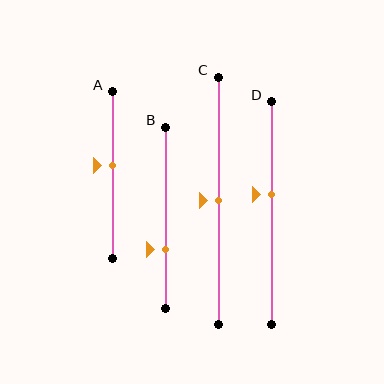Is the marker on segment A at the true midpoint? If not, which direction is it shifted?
No, the marker on segment A is shifted upward by about 6% of the segment length.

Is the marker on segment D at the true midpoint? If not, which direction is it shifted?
No, the marker on segment D is shifted upward by about 8% of the segment length.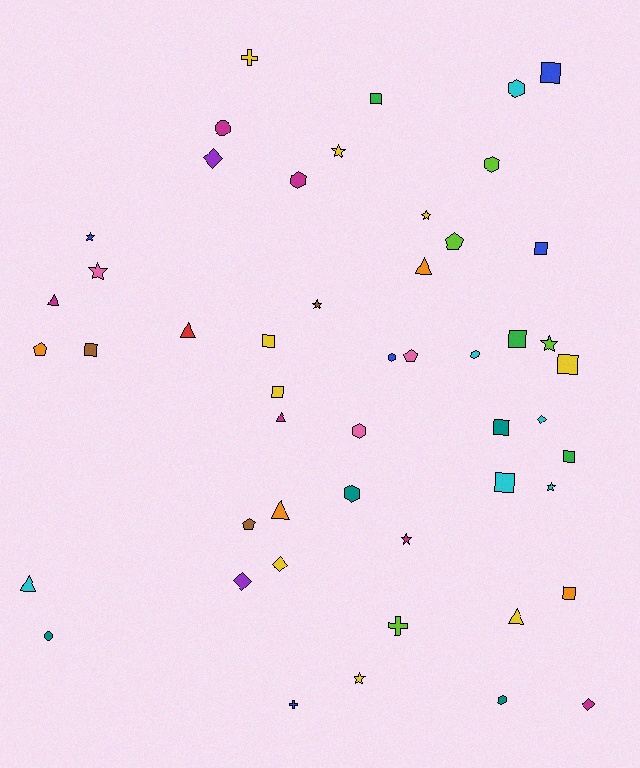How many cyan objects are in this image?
There are 6 cyan objects.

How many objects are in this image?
There are 50 objects.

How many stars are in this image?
There are 9 stars.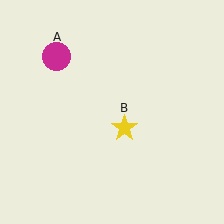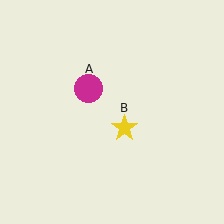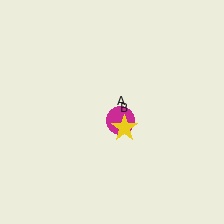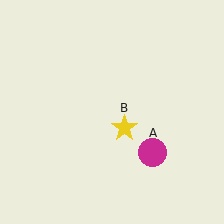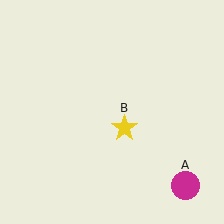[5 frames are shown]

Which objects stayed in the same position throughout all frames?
Yellow star (object B) remained stationary.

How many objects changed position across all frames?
1 object changed position: magenta circle (object A).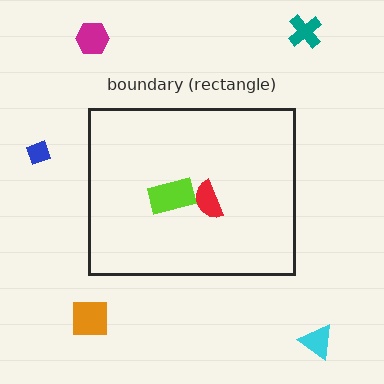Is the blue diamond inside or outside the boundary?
Outside.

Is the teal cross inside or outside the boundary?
Outside.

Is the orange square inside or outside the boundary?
Outside.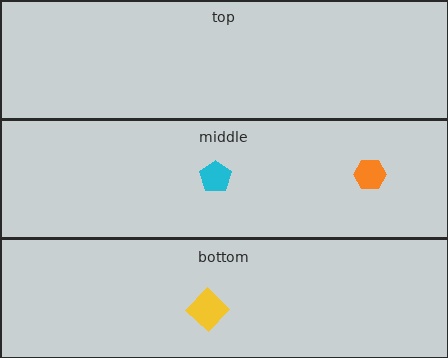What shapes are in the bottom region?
The yellow diamond.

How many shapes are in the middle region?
2.